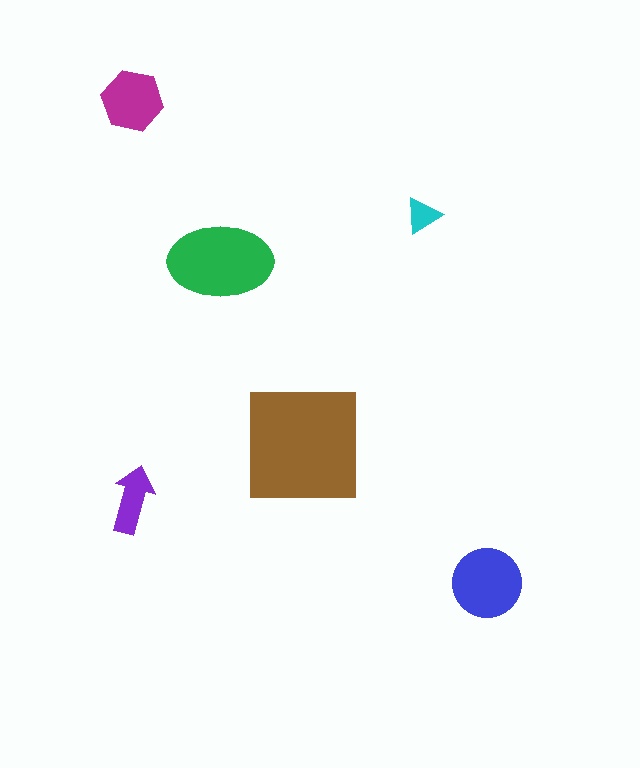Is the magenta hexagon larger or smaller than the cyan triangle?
Larger.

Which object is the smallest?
The cyan triangle.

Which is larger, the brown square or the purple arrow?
The brown square.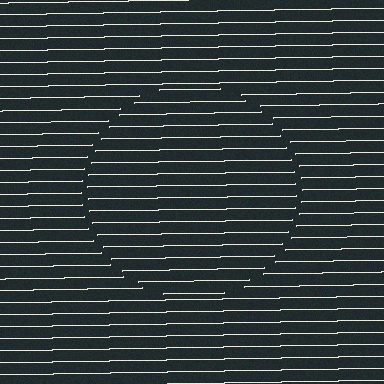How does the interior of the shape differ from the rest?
The interior of the shape contains the same grating, shifted by half a period — the contour is defined by the phase discontinuity where line-ends from the inner and outer gratings abut.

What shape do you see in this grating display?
An illusory circle. The interior of the shape contains the same grating, shifted by half a period — the contour is defined by the phase discontinuity where line-ends from the inner and outer gratings abut.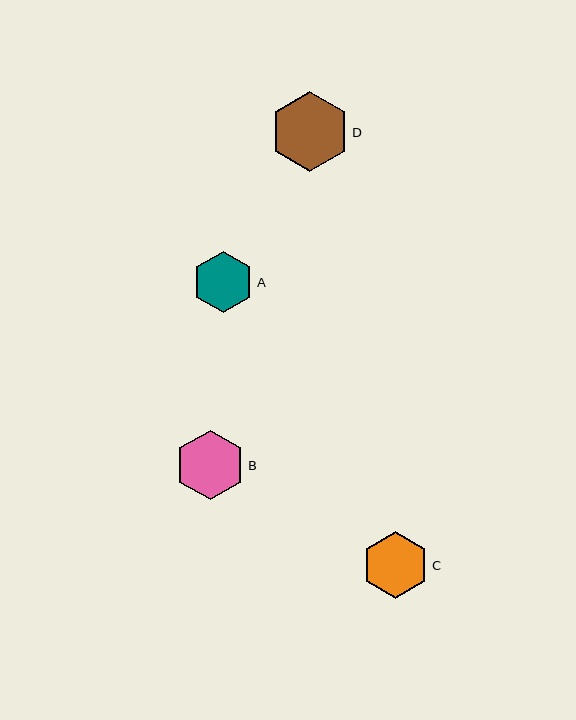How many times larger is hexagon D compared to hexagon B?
Hexagon D is approximately 1.1 times the size of hexagon B.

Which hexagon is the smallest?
Hexagon A is the smallest with a size of approximately 61 pixels.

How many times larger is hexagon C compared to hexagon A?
Hexagon C is approximately 1.1 times the size of hexagon A.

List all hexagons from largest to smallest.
From largest to smallest: D, B, C, A.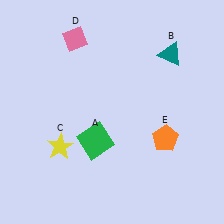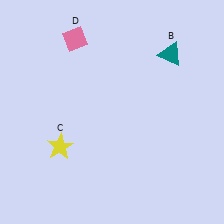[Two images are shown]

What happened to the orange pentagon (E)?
The orange pentagon (E) was removed in Image 2. It was in the bottom-right area of Image 1.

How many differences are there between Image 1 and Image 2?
There are 2 differences between the two images.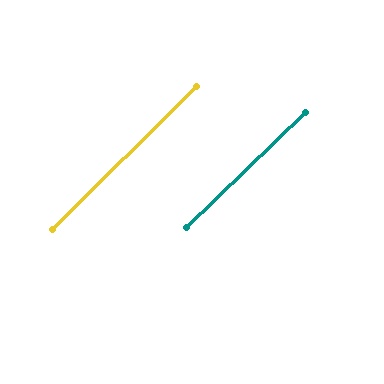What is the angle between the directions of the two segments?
Approximately 0 degrees.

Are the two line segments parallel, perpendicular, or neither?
Parallel — their directions differ by only 0.5°.